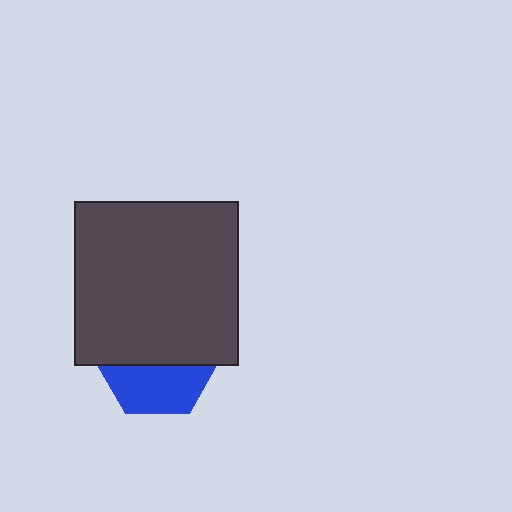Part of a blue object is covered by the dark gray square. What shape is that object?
It is a hexagon.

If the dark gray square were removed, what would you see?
You would see the complete blue hexagon.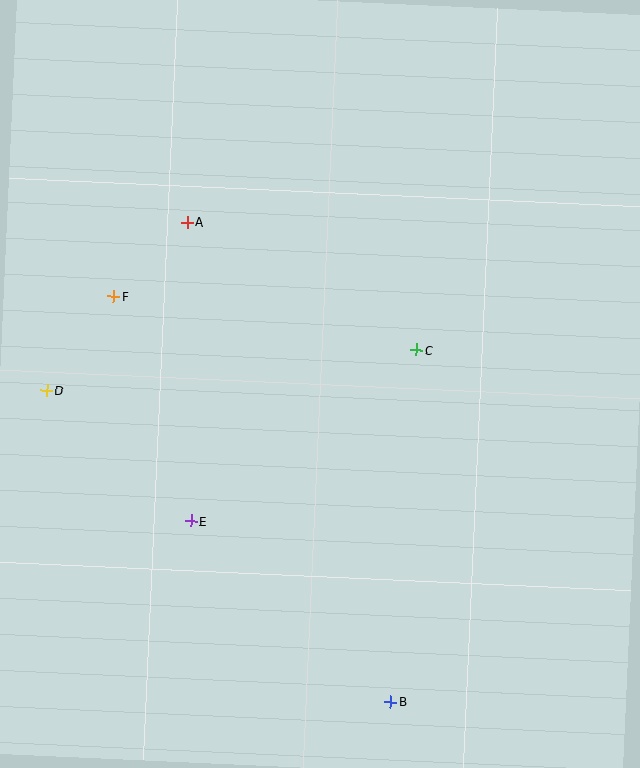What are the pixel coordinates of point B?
Point B is at (390, 702).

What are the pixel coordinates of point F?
Point F is at (113, 297).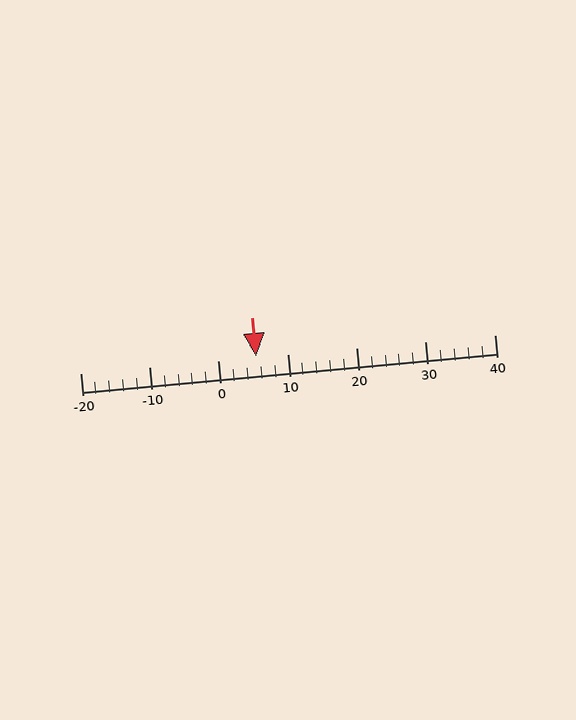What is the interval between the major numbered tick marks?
The major tick marks are spaced 10 units apart.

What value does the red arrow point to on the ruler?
The red arrow points to approximately 6.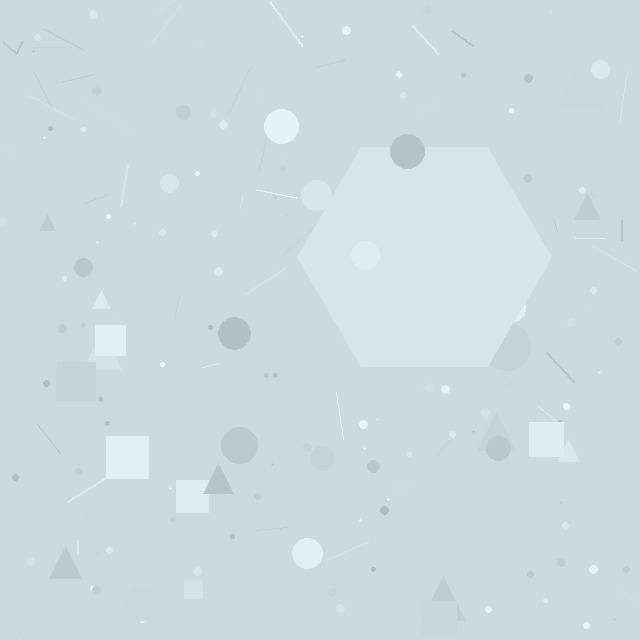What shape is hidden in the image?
A hexagon is hidden in the image.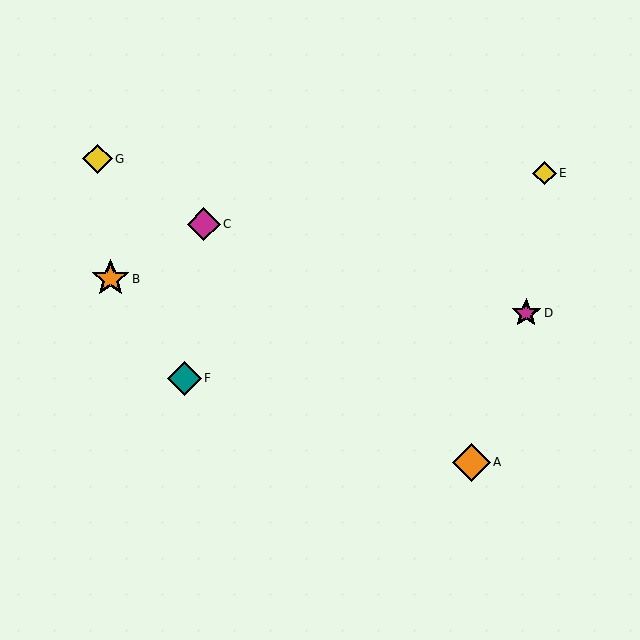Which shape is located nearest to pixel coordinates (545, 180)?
The yellow diamond (labeled E) at (545, 173) is nearest to that location.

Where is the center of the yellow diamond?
The center of the yellow diamond is at (545, 173).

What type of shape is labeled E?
Shape E is a yellow diamond.